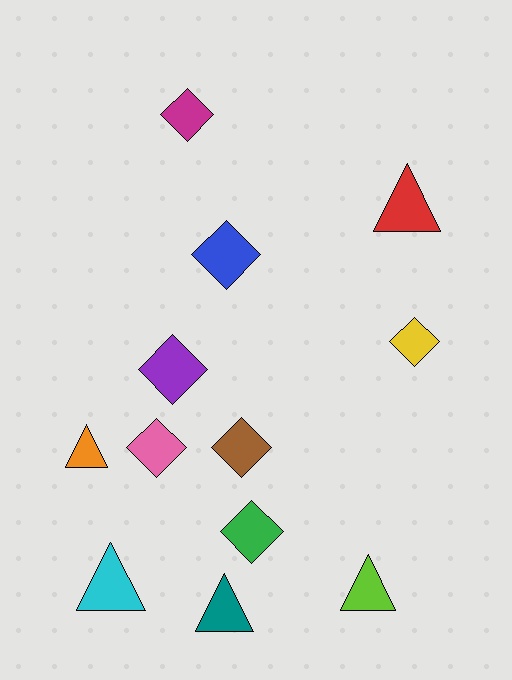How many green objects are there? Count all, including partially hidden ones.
There is 1 green object.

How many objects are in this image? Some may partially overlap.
There are 12 objects.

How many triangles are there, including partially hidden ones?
There are 5 triangles.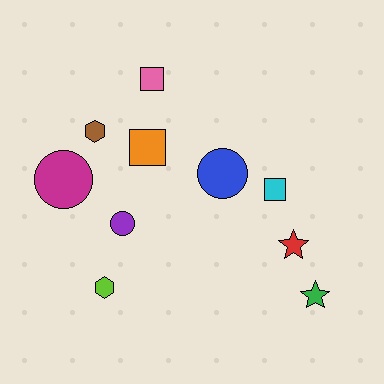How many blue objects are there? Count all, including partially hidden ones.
There is 1 blue object.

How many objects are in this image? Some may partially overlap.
There are 10 objects.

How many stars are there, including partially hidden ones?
There are 2 stars.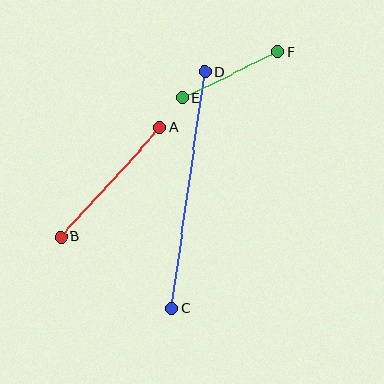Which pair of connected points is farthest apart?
Points C and D are farthest apart.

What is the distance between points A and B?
The distance is approximately 147 pixels.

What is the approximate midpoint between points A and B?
The midpoint is at approximately (110, 182) pixels.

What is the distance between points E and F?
The distance is approximately 106 pixels.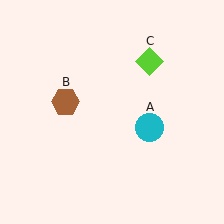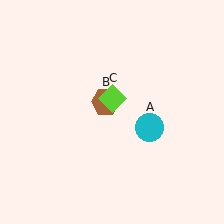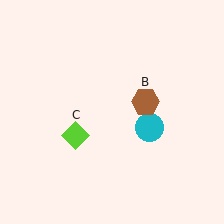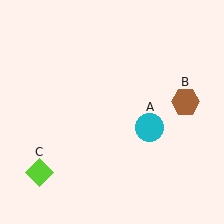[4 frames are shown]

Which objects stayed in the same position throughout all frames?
Cyan circle (object A) remained stationary.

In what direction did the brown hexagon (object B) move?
The brown hexagon (object B) moved right.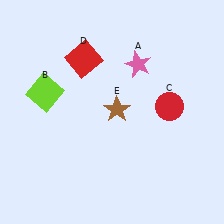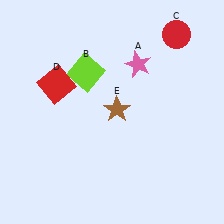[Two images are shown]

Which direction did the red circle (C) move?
The red circle (C) moved up.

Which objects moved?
The objects that moved are: the lime square (B), the red circle (C), the red square (D).